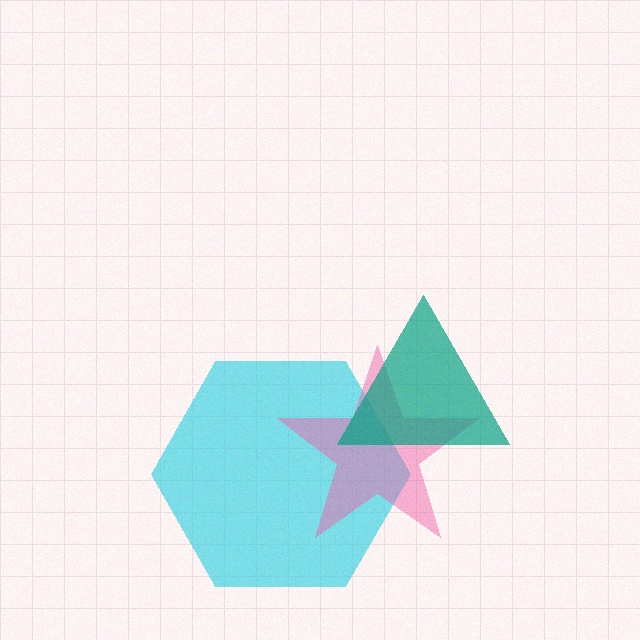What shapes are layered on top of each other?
The layered shapes are: a cyan hexagon, a pink star, a teal triangle.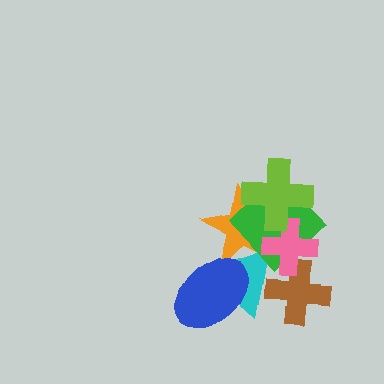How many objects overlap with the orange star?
5 objects overlap with the orange star.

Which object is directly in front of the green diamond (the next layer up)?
The brown cross is directly in front of the green diamond.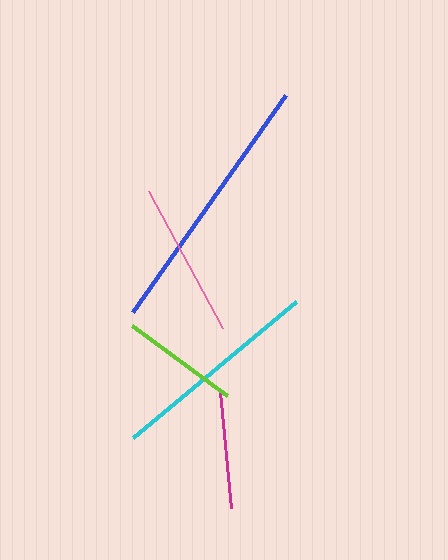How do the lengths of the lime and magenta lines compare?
The lime and magenta lines are approximately the same length.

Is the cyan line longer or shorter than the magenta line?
The cyan line is longer than the magenta line.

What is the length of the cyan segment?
The cyan segment is approximately 212 pixels long.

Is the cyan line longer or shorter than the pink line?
The cyan line is longer than the pink line.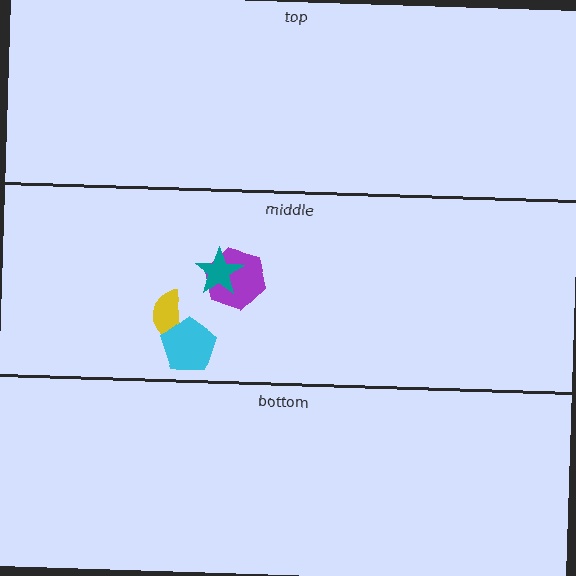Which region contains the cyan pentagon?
The middle region.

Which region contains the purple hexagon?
The middle region.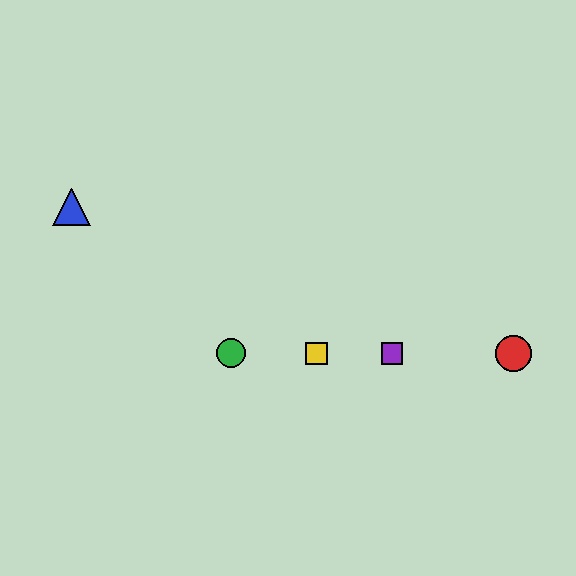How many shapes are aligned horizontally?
4 shapes (the red circle, the green circle, the yellow square, the purple square) are aligned horizontally.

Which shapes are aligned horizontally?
The red circle, the green circle, the yellow square, the purple square are aligned horizontally.